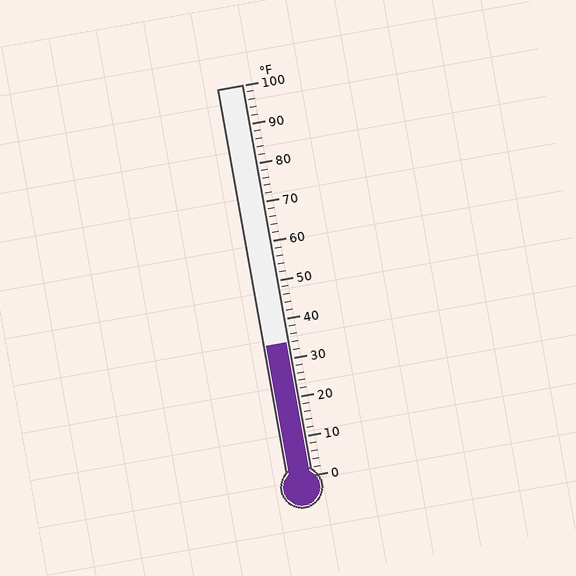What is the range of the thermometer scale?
The thermometer scale ranges from 0°F to 100°F.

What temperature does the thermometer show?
The thermometer shows approximately 34°F.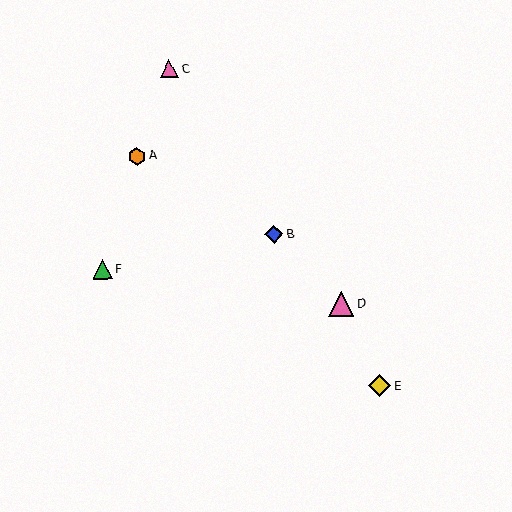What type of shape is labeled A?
Shape A is an orange hexagon.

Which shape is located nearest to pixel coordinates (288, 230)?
The blue diamond (labeled B) at (274, 235) is nearest to that location.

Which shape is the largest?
The pink triangle (labeled D) is the largest.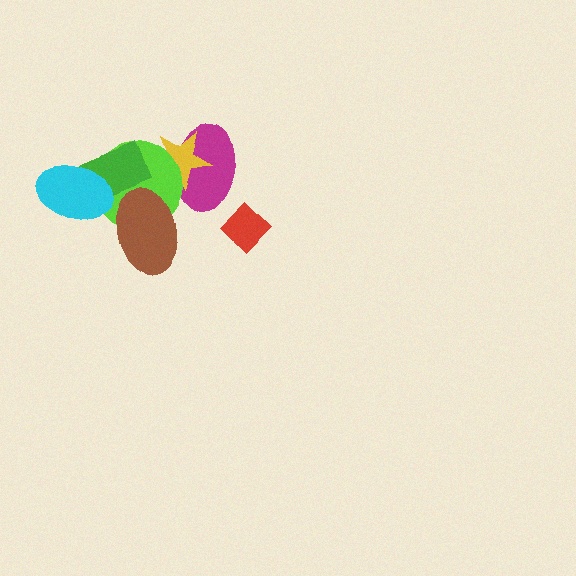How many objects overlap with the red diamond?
0 objects overlap with the red diamond.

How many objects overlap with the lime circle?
5 objects overlap with the lime circle.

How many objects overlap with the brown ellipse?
2 objects overlap with the brown ellipse.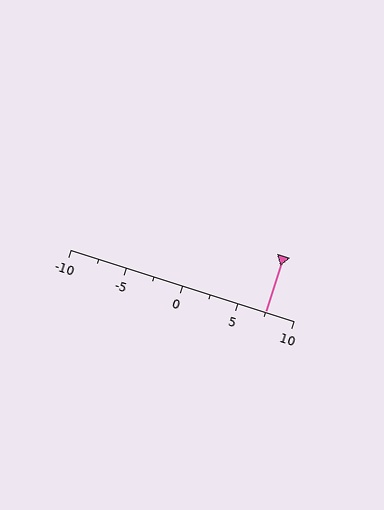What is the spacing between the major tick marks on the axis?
The major ticks are spaced 5 apart.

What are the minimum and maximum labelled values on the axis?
The axis runs from -10 to 10.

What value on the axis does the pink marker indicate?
The marker indicates approximately 7.5.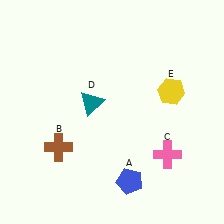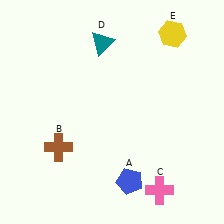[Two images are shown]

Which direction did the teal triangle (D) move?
The teal triangle (D) moved up.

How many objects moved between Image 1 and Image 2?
3 objects moved between the two images.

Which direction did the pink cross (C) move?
The pink cross (C) moved down.